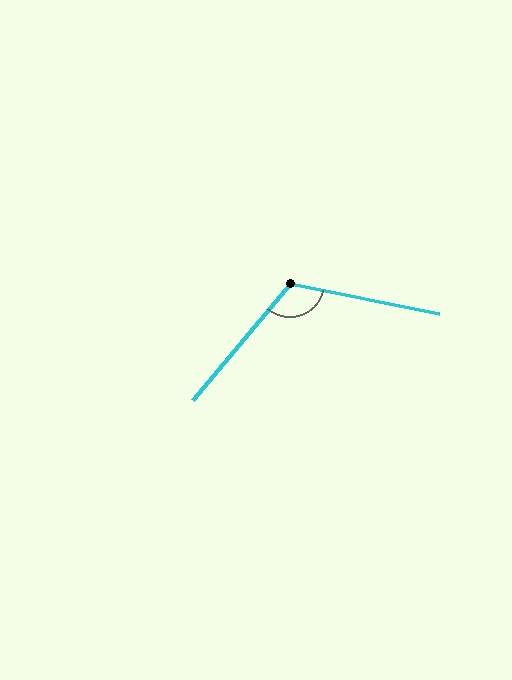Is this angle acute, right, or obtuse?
It is obtuse.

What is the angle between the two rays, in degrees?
Approximately 118 degrees.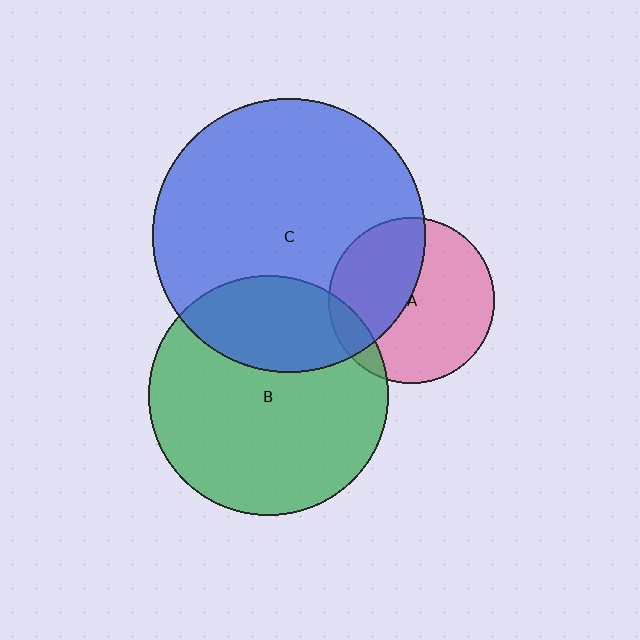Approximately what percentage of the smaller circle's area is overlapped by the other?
Approximately 40%.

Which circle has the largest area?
Circle C (blue).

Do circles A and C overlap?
Yes.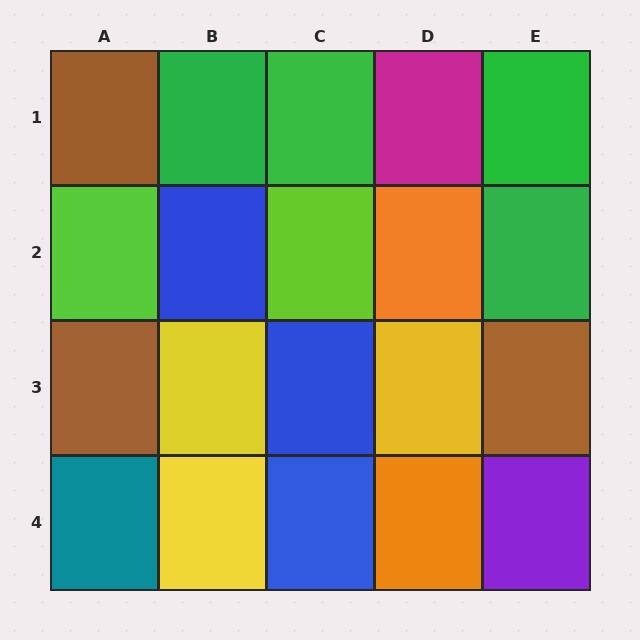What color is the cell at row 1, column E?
Green.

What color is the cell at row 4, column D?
Orange.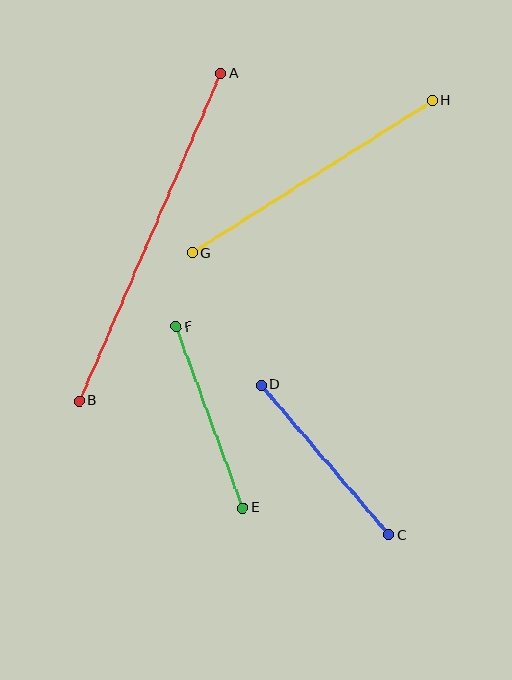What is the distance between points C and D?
The distance is approximately 197 pixels.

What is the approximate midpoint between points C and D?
The midpoint is at approximately (325, 460) pixels.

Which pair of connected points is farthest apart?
Points A and B are farthest apart.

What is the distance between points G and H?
The distance is approximately 285 pixels.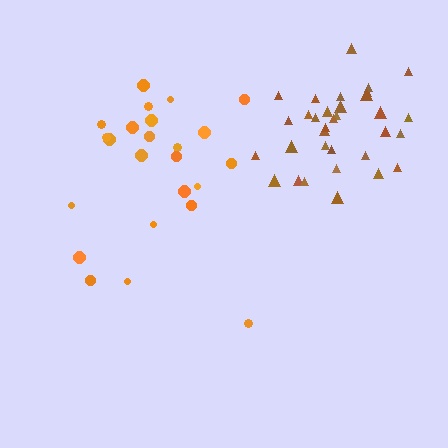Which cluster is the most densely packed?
Brown.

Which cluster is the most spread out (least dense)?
Orange.